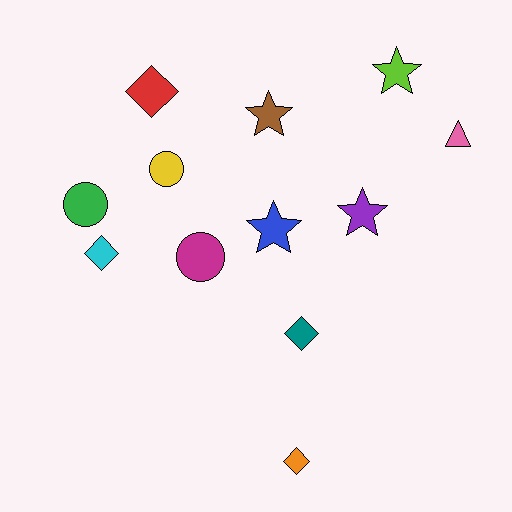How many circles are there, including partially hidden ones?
There are 3 circles.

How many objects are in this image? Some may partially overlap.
There are 12 objects.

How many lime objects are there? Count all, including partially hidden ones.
There is 1 lime object.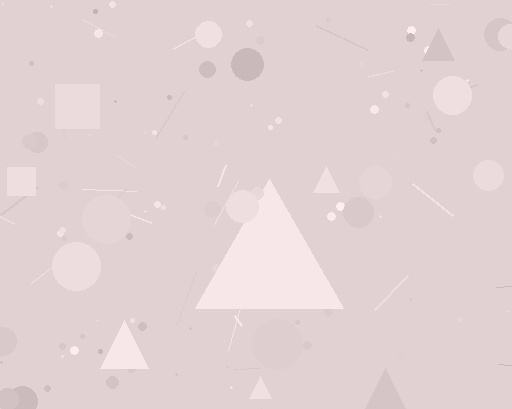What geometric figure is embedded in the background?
A triangle is embedded in the background.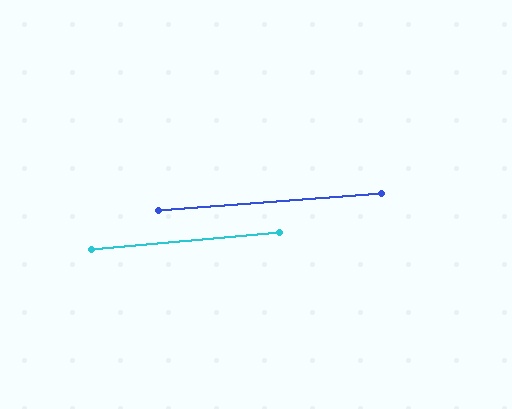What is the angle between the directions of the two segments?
Approximately 1 degree.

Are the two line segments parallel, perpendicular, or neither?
Parallel — their directions differ by only 0.9°.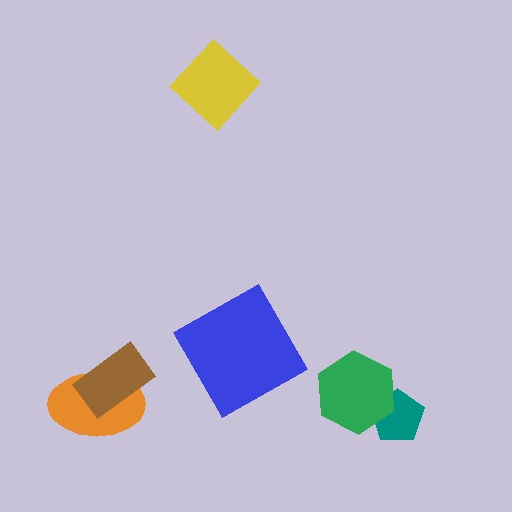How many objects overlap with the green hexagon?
1 object overlaps with the green hexagon.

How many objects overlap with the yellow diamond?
0 objects overlap with the yellow diamond.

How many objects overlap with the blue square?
0 objects overlap with the blue square.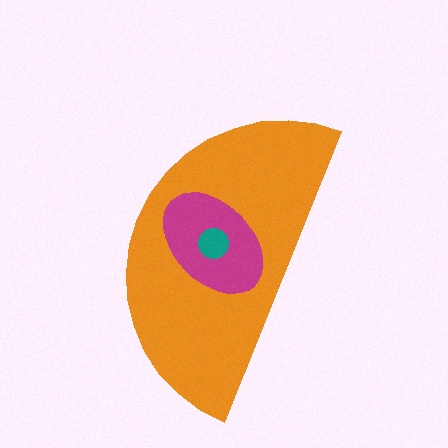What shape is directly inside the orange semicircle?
The magenta ellipse.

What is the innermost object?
The teal circle.